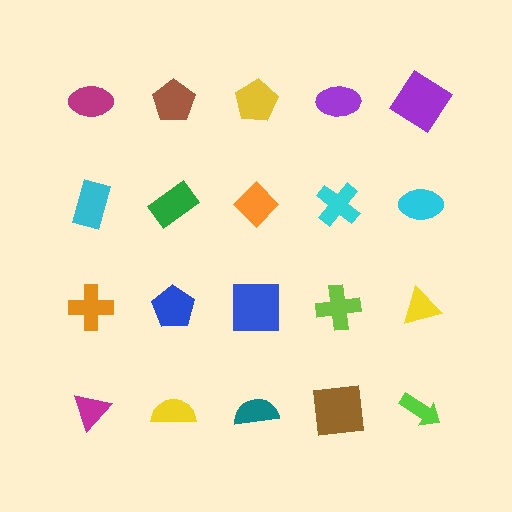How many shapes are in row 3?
5 shapes.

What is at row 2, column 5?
A cyan ellipse.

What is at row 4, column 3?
A teal semicircle.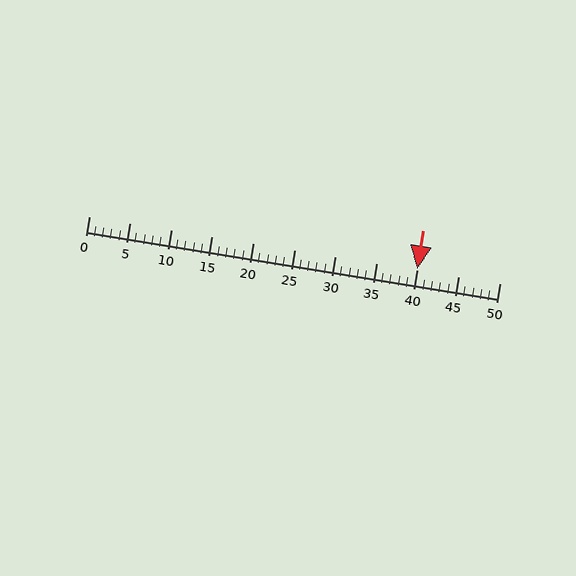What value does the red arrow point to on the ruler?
The red arrow points to approximately 40.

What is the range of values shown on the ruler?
The ruler shows values from 0 to 50.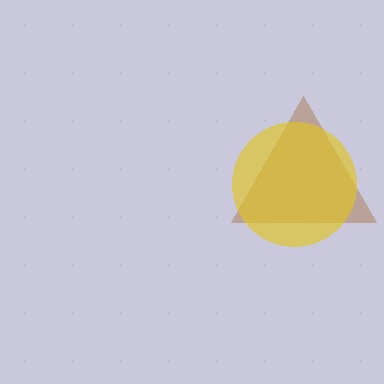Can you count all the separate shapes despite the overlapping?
Yes, there are 2 separate shapes.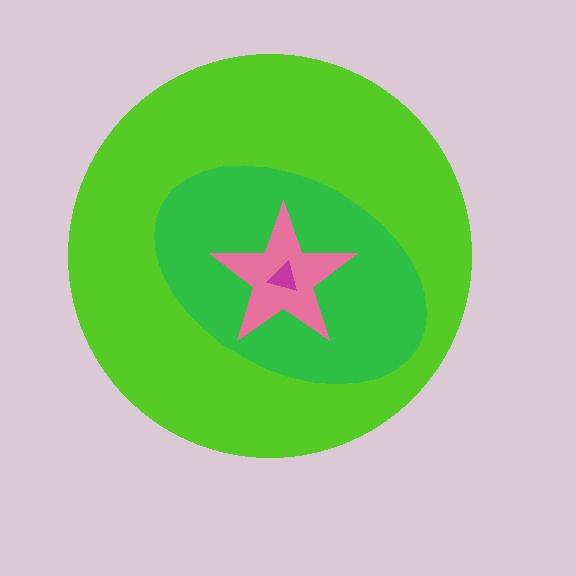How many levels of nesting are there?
4.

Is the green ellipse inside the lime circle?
Yes.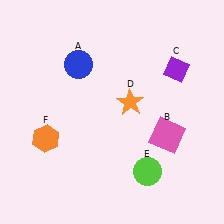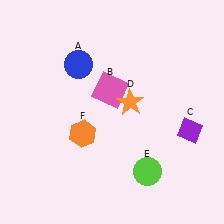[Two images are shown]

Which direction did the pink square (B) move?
The pink square (B) moved left.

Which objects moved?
The objects that moved are: the pink square (B), the purple diamond (C), the orange hexagon (F).